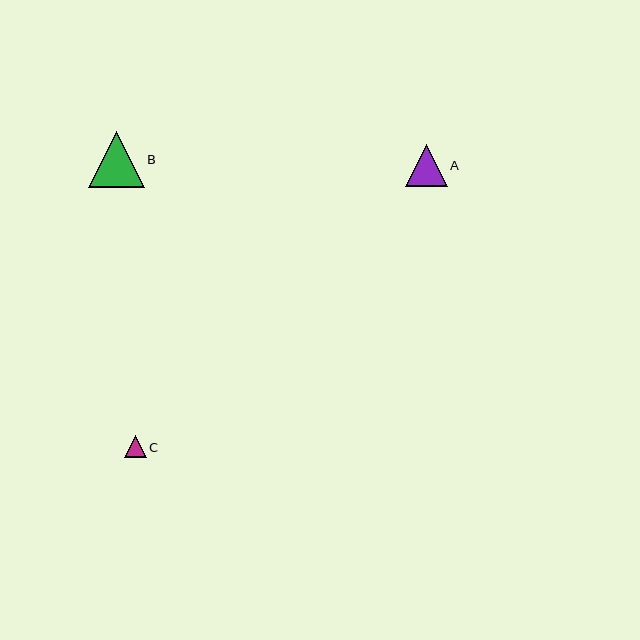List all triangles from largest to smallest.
From largest to smallest: B, A, C.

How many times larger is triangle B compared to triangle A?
Triangle B is approximately 1.3 times the size of triangle A.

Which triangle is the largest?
Triangle B is the largest with a size of approximately 56 pixels.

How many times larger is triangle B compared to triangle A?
Triangle B is approximately 1.3 times the size of triangle A.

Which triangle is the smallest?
Triangle C is the smallest with a size of approximately 22 pixels.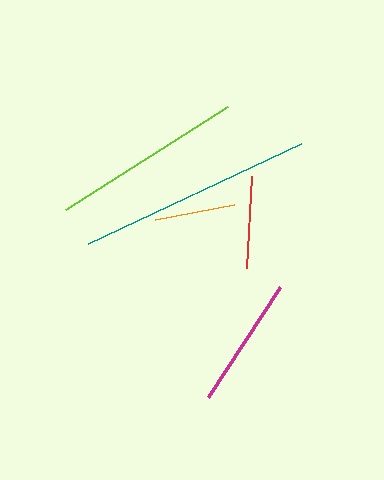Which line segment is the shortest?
The orange line is the shortest at approximately 80 pixels.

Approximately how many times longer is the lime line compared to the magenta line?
The lime line is approximately 1.5 times the length of the magenta line.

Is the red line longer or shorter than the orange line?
The red line is longer than the orange line.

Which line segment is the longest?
The teal line is the longest at approximately 236 pixels.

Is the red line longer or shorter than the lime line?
The lime line is longer than the red line.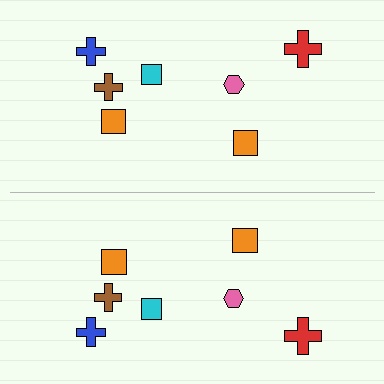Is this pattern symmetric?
Yes, this pattern has bilateral (reflection) symmetry.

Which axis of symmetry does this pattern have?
The pattern has a horizontal axis of symmetry running through the center of the image.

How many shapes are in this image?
There are 14 shapes in this image.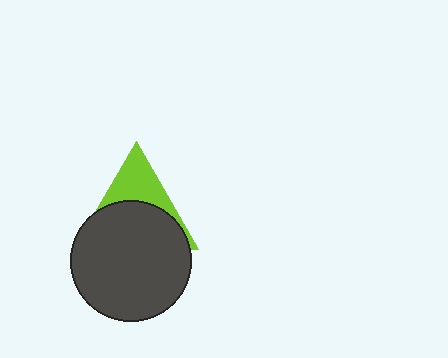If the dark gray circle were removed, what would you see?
You would see the complete lime triangle.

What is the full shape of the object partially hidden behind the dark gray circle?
The partially hidden object is a lime triangle.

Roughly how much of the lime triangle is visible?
A small part of it is visible (roughly 38%).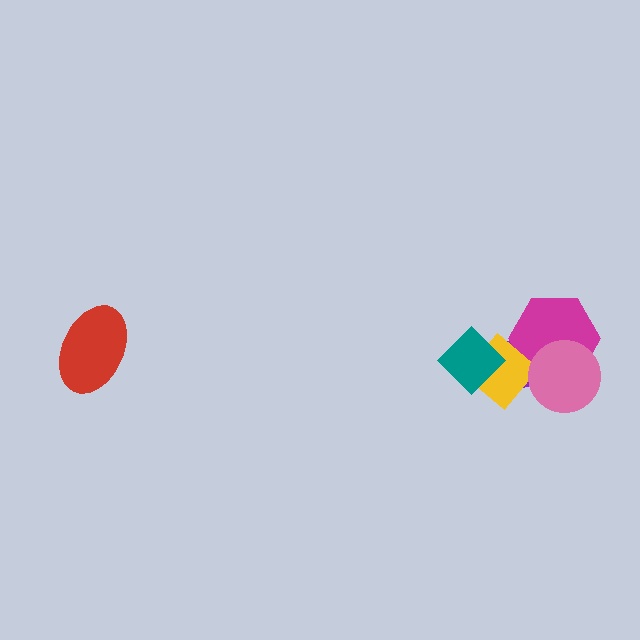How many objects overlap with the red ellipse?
0 objects overlap with the red ellipse.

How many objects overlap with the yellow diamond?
4 objects overlap with the yellow diamond.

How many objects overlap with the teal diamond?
2 objects overlap with the teal diamond.